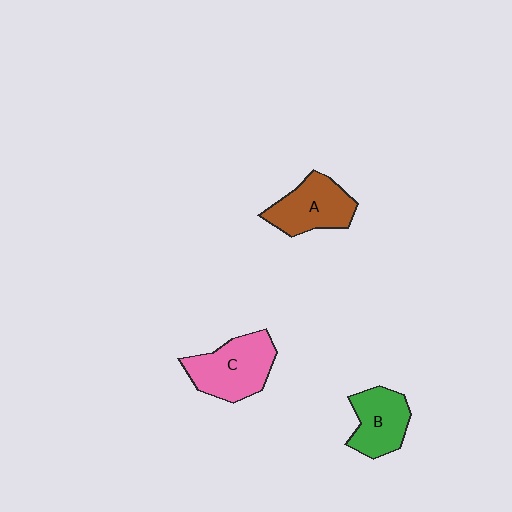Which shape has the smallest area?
Shape B (green).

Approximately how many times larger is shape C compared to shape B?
Approximately 1.3 times.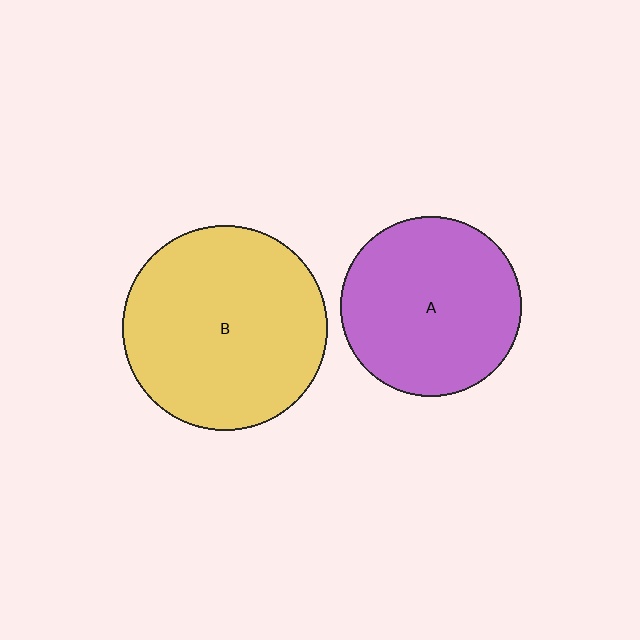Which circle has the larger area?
Circle B (yellow).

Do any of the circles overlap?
No, none of the circles overlap.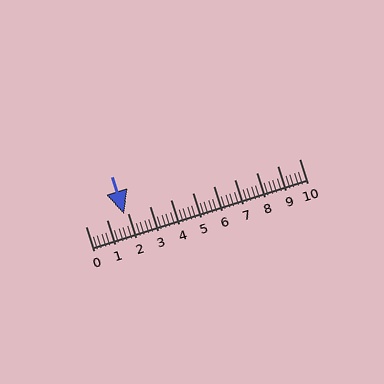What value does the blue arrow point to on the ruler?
The blue arrow points to approximately 1.8.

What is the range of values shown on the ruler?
The ruler shows values from 0 to 10.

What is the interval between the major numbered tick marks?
The major tick marks are spaced 1 units apart.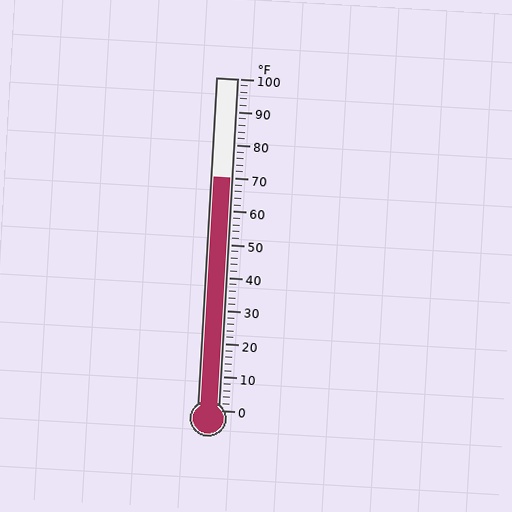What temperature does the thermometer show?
The thermometer shows approximately 70°F.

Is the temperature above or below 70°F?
The temperature is at 70°F.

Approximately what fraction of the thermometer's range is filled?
The thermometer is filled to approximately 70% of its range.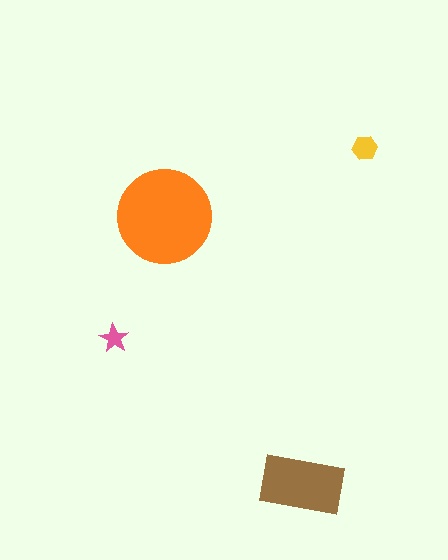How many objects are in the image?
There are 4 objects in the image.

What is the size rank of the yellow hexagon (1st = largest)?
3rd.